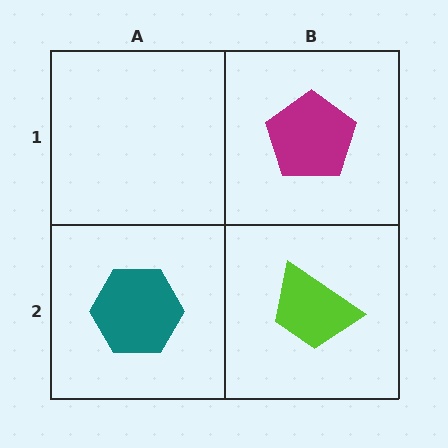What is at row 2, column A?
A teal hexagon.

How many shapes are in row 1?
1 shape.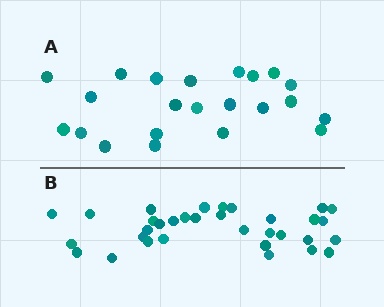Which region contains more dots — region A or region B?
Region B (the bottom region) has more dots.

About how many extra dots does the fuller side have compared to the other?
Region B has roughly 12 or so more dots than region A.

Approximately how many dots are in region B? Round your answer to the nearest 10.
About 30 dots. (The exact count is 33, which rounds to 30.)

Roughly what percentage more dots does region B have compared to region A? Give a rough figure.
About 50% more.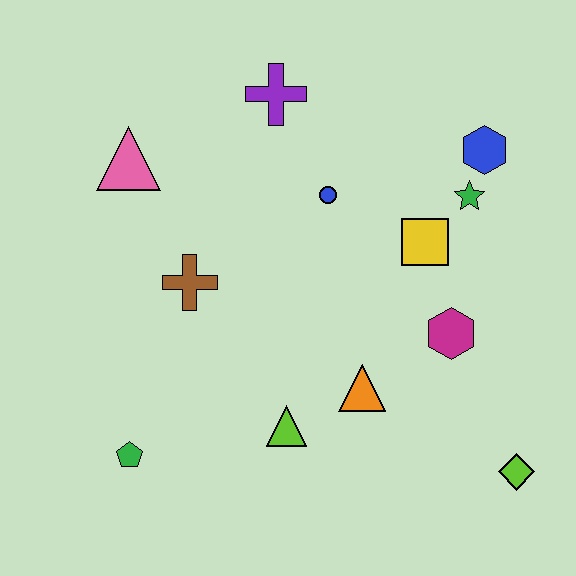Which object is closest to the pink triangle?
The brown cross is closest to the pink triangle.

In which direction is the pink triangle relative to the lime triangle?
The pink triangle is above the lime triangle.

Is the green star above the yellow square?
Yes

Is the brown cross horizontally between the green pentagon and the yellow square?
Yes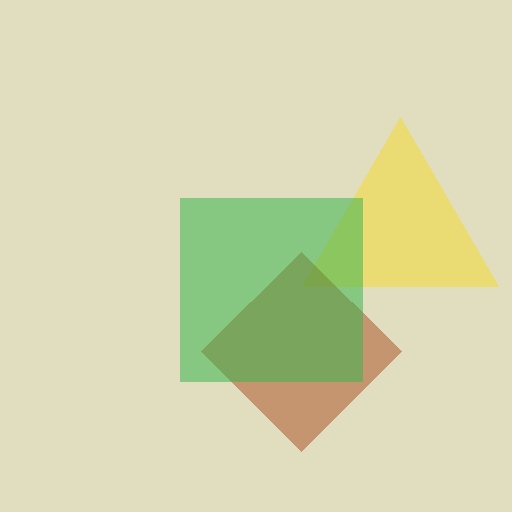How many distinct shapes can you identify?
There are 3 distinct shapes: a yellow triangle, a brown diamond, a green square.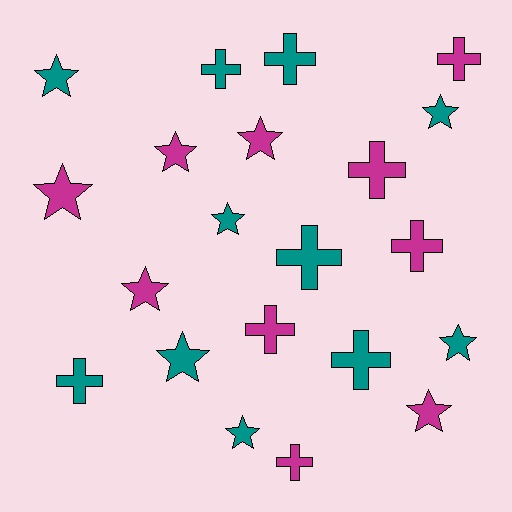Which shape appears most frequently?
Star, with 11 objects.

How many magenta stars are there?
There are 5 magenta stars.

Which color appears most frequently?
Teal, with 11 objects.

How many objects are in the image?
There are 21 objects.